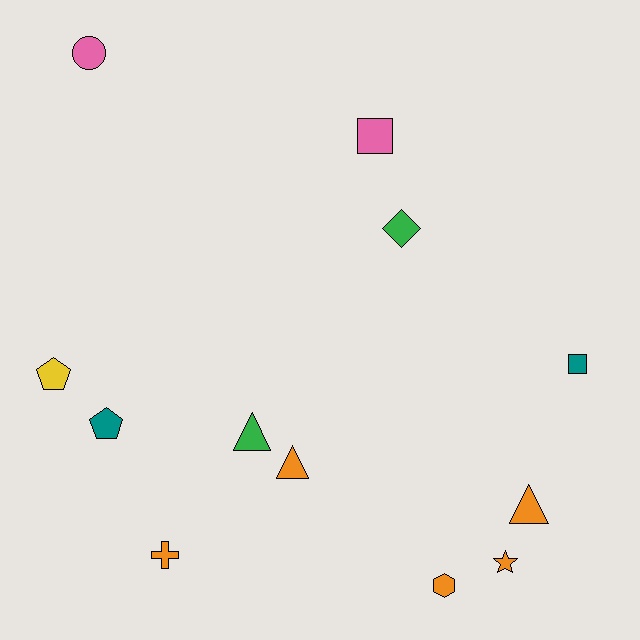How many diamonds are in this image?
There is 1 diamond.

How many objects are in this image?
There are 12 objects.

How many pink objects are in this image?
There are 2 pink objects.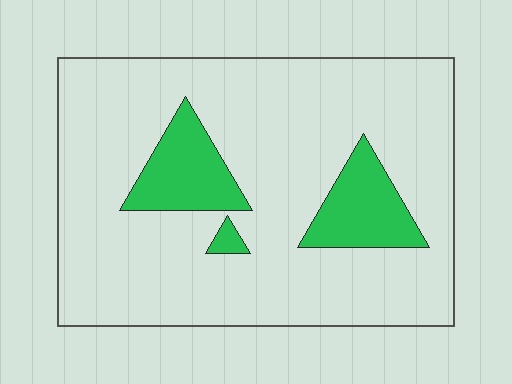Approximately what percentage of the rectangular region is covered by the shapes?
Approximately 15%.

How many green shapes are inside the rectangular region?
3.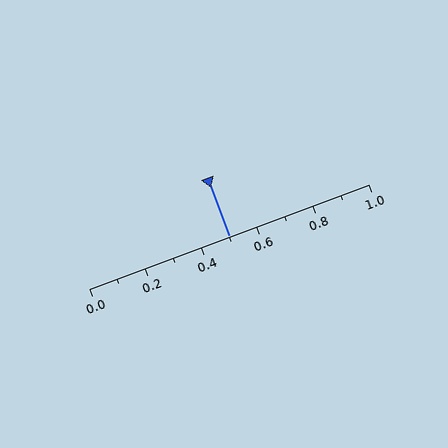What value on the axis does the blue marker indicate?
The marker indicates approximately 0.5.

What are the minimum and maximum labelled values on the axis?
The axis runs from 0.0 to 1.0.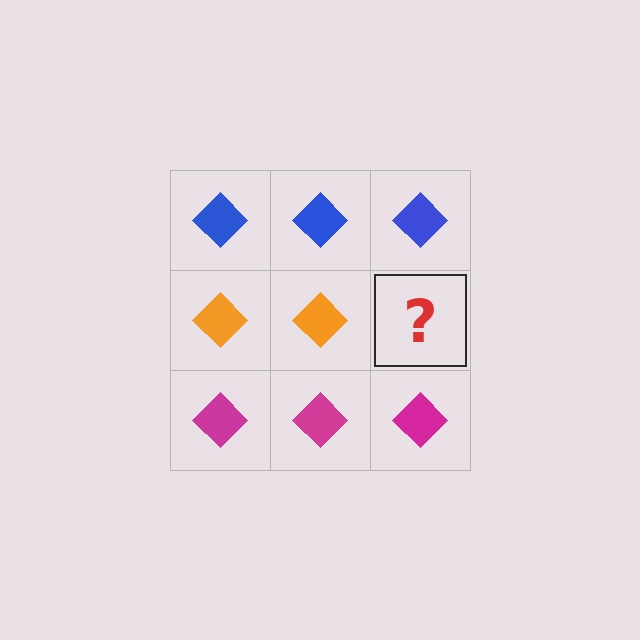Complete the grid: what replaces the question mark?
The question mark should be replaced with an orange diamond.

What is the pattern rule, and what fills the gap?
The rule is that each row has a consistent color. The gap should be filled with an orange diamond.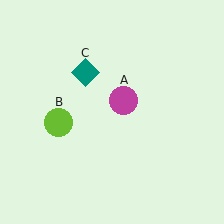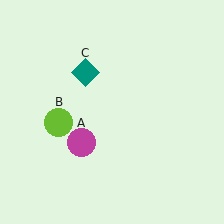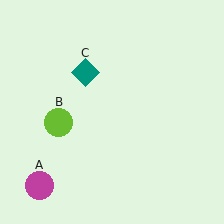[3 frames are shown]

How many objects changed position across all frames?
1 object changed position: magenta circle (object A).